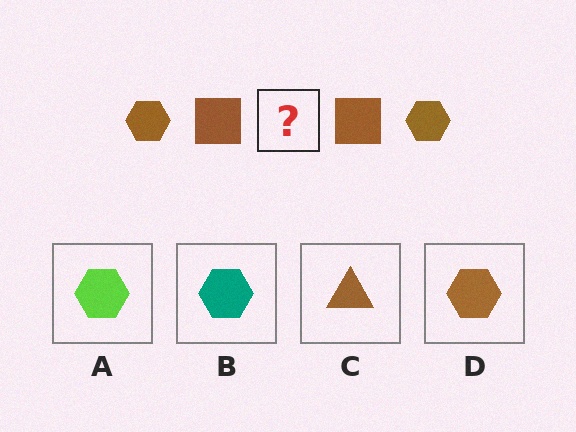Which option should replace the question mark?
Option D.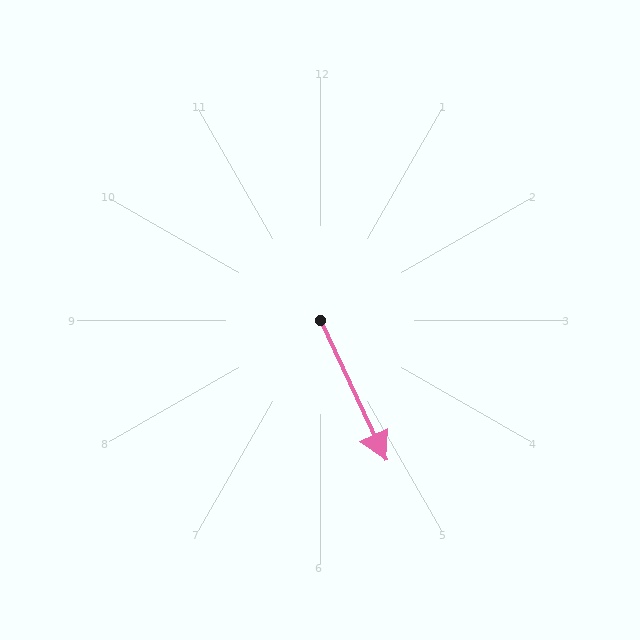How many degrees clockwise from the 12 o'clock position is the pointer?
Approximately 155 degrees.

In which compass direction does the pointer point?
Southeast.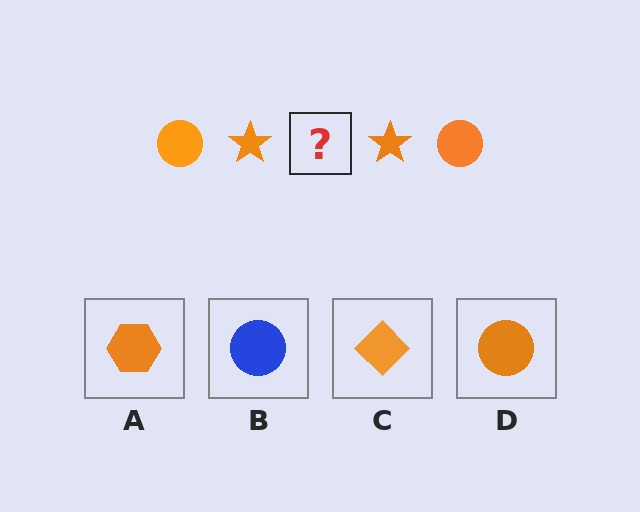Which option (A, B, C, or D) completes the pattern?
D.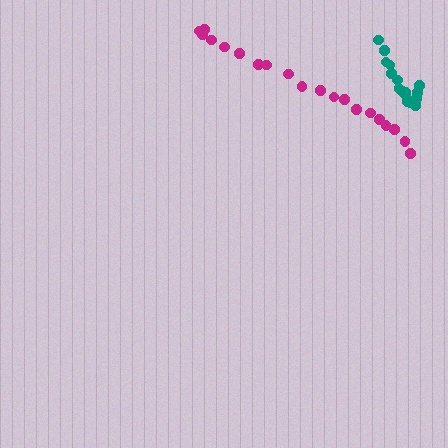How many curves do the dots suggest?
There are 2 distinct paths.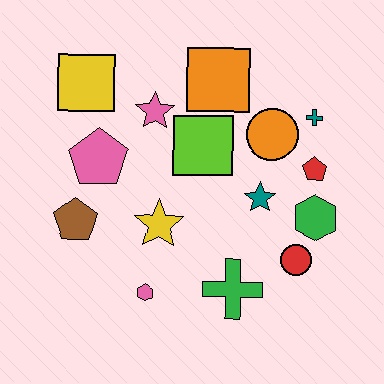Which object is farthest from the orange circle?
The brown pentagon is farthest from the orange circle.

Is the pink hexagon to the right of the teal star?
No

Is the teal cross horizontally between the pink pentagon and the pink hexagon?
No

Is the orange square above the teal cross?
Yes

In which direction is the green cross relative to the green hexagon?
The green cross is to the left of the green hexagon.